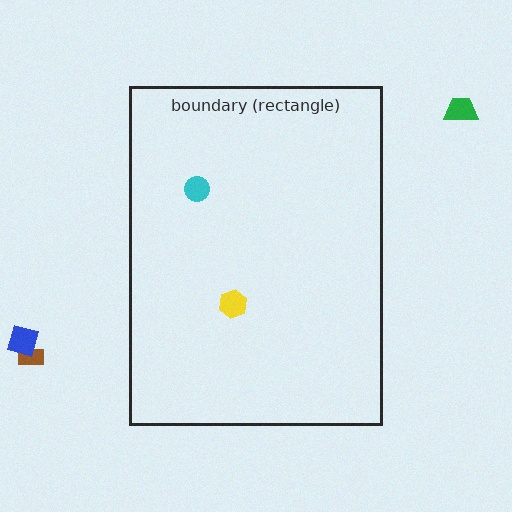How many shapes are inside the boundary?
2 inside, 3 outside.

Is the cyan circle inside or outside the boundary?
Inside.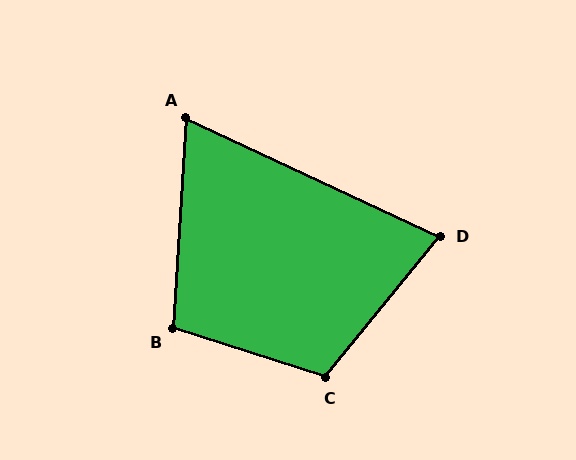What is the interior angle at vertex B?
Approximately 104 degrees (obtuse).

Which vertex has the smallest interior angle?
A, at approximately 69 degrees.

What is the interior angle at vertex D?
Approximately 76 degrees (acute).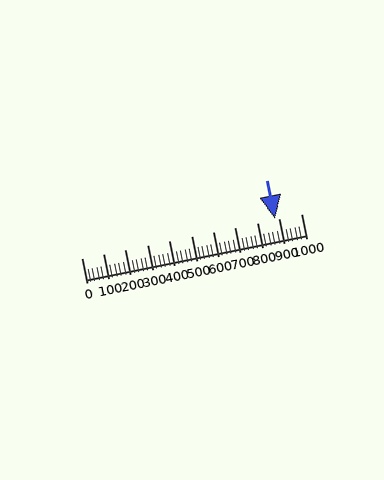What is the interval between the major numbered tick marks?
The major tick marks are spaced 100 units apart.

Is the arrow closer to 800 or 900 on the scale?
The arrow is closer to 900.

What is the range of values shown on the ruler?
The ruler shows values from 0 to 1000.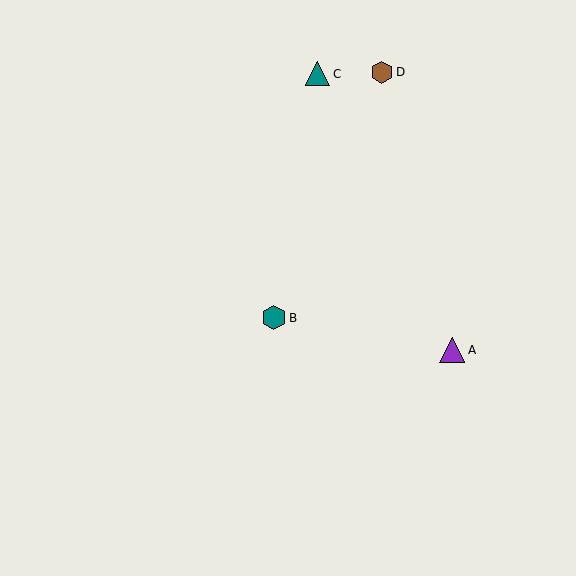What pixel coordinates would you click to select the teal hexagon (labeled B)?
Click at (274, 318) to select the teal hexagon B.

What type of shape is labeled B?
Shape B is a teal hexagon.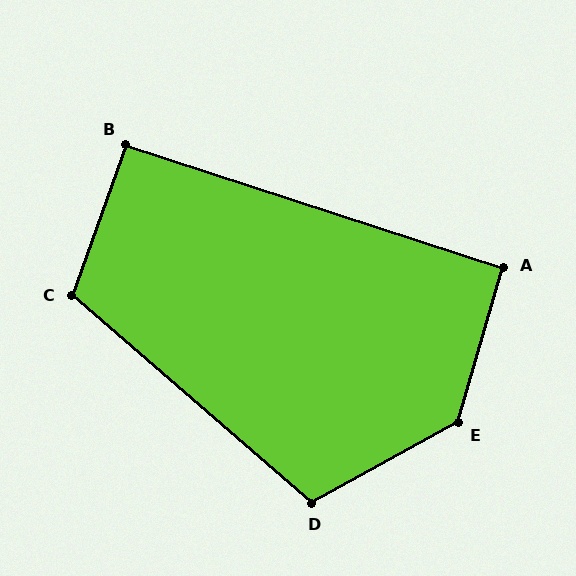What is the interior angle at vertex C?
Approximately 111 degrees (obtuse).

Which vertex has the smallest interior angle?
A, at approximately 92 degrees.